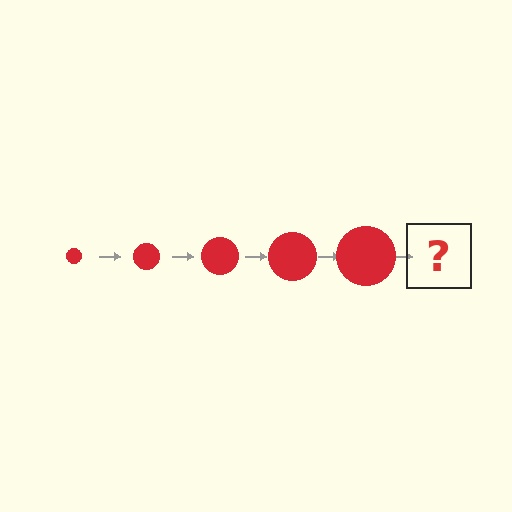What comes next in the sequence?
The next element should be a red circle, larger than the previous one.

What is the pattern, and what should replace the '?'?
The pattern is that the circle gets progressively larger each step. The '?' should be a red circle, larger than the previous one.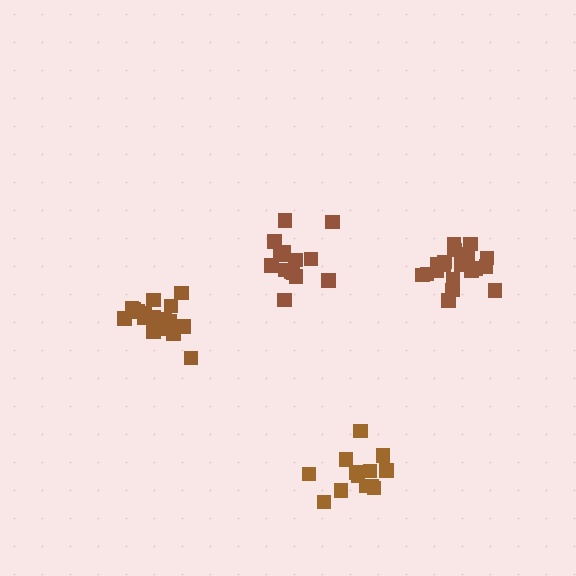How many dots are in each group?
Group 1: 18 dots, Group 2: 13 dots, Group 3: 19 dots, Group 4: 14 dots (64 total).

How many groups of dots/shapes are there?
There are 4 groups.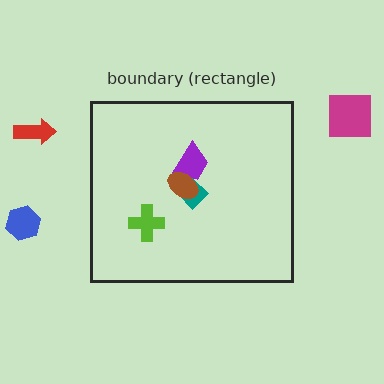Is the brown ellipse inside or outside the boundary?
Inside.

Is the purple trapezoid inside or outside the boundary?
Inside.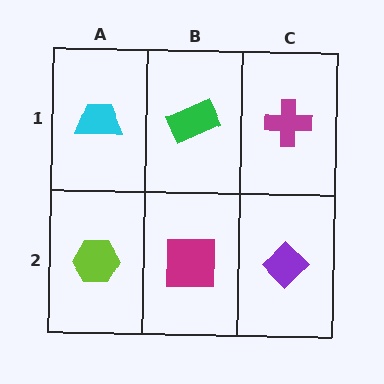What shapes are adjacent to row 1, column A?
A lime hexagon (row 2, column A), a green rectangle (row 1, column B).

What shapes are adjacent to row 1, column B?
A magenta square (row 2, column B), a cyan trapezoid (row 1, column A), a magenta cross (row 1, column C).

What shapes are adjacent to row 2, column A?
A cyan trapezoid (row 1, column A), a magenta square (row 2, column B).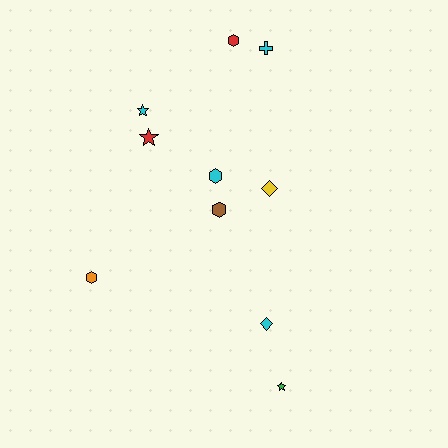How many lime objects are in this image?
There are no lime objects.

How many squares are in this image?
There are no squares.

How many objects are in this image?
There are 10 objects.